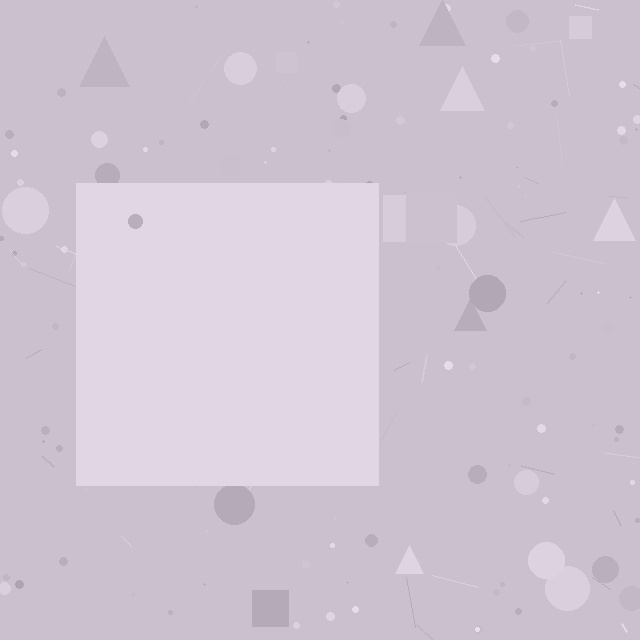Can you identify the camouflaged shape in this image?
The camouflaged shape is a square.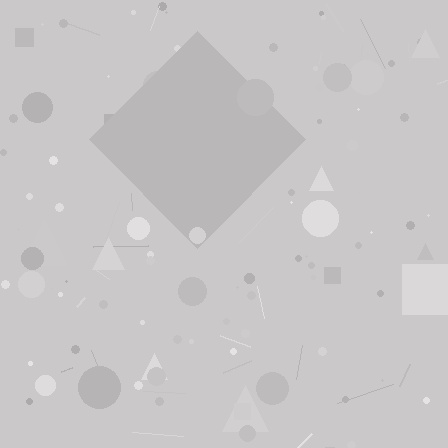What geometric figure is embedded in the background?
A diamond is embedded in the background.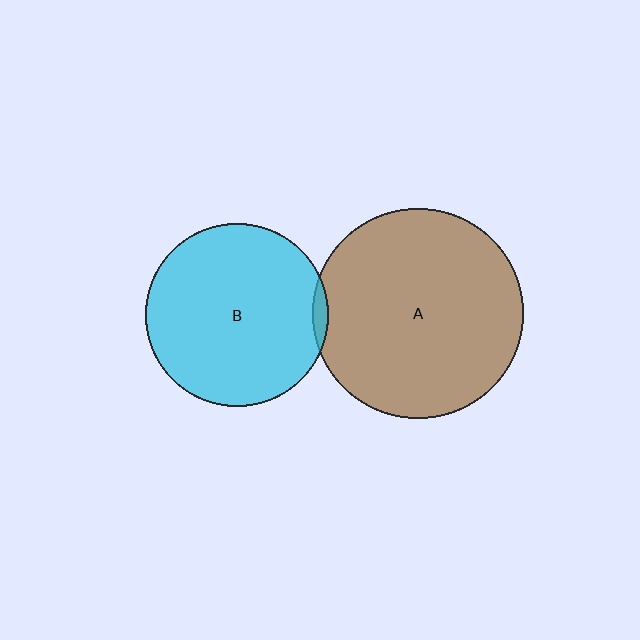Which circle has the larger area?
Circle A (brown).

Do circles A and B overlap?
Yes.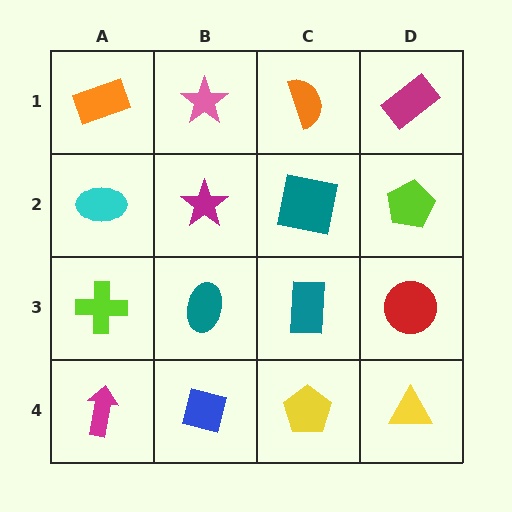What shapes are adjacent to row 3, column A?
A cyan ellipse (row 2, column A), a magenta arrow (row 4, column A), a teal ellipse (row 3, column B).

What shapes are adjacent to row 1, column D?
A lime pentagon (row 2, column D), an orange semicircle (row 1, column C).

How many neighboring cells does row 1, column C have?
3.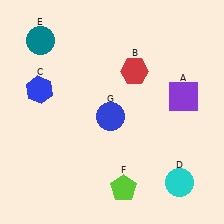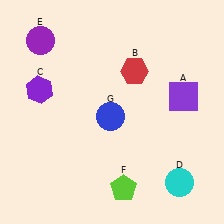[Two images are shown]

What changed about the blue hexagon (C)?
In Image 1, C is blue. In Image 2, it changed to purple.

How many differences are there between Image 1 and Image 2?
There are 2 differences between the two images.